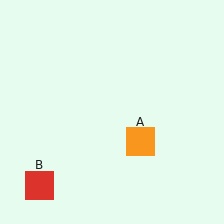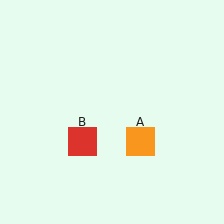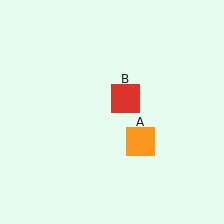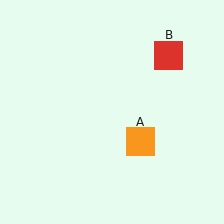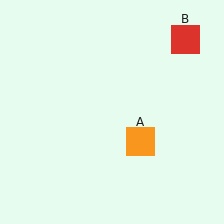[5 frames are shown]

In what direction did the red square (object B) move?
The red square (object B) moved up and to the right.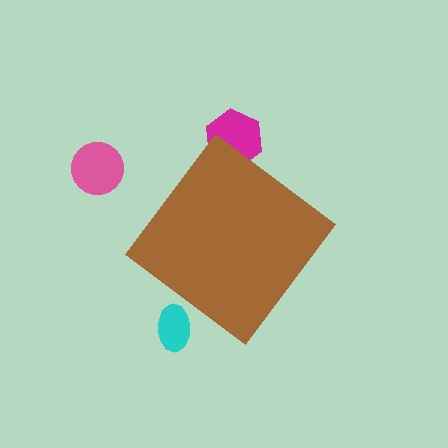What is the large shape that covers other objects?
A brown diamond.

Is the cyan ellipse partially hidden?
Yes, the cyan ellipse is partially hidden behind the brown diamond.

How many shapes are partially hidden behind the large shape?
2 shapes are partially hidden.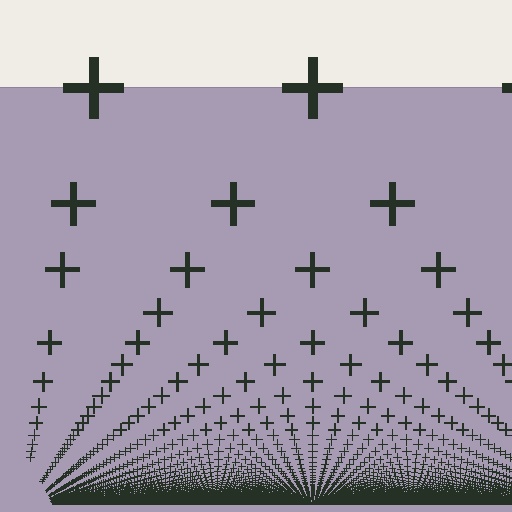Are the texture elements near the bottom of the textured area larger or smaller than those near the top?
Smaller. The gradient is inverted — elements near the bottom are smaller and denser.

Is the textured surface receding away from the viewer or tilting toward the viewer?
The surface appears to tilt toward the viewer. Texture elements get larger and sparser toward the top.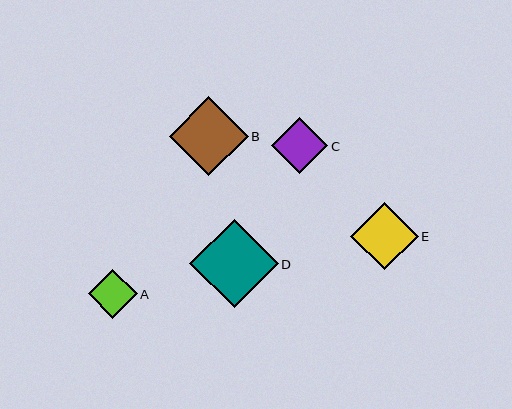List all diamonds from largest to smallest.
From largest to smallest: D, B, E, C, A.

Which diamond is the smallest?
Diamond A is the smallest with a size of approximately 49 pixels.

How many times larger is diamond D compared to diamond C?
Diamond D is approximately 1.6 times the size of diamond C.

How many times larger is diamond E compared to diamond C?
Diamond E is approximately 1.2 times the size of diamond C.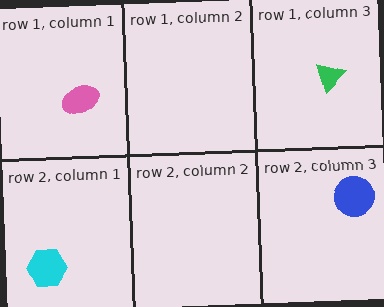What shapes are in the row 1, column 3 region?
The green triangle.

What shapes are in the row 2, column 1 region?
The cyan hexagon.